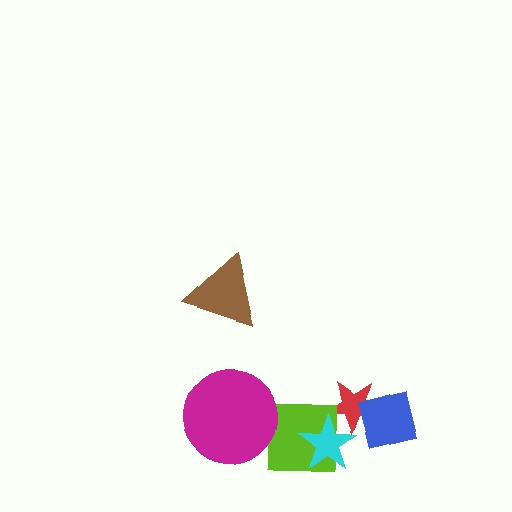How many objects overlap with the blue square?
1 object overlaps with the blue square.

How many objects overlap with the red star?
2 objects overlap with the red star.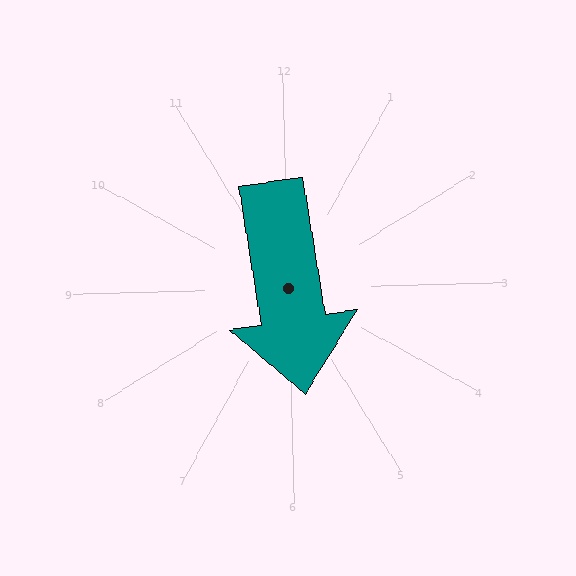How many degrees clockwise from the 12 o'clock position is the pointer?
Approximately 172 degrees.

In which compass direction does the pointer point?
South.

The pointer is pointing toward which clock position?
Roughly 6 o'clock.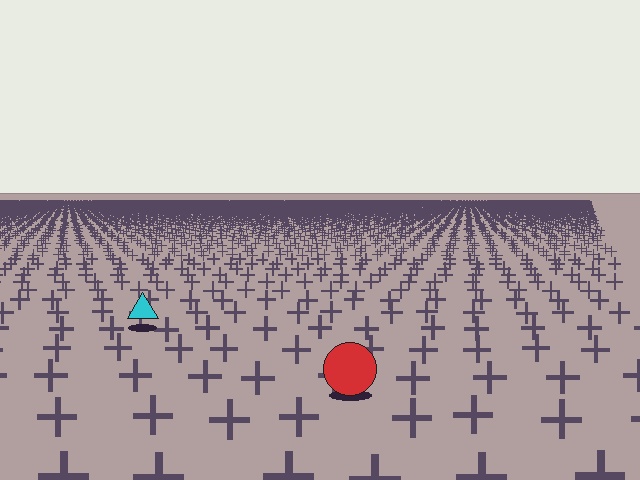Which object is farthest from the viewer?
The cyan triangle is farthest from the viewer. It appears smaller and the ground texture around it is denser.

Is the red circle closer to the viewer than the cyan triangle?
Yes. The red circle is closer — you can tell from the texture gradient: the ground texture is coarser near it.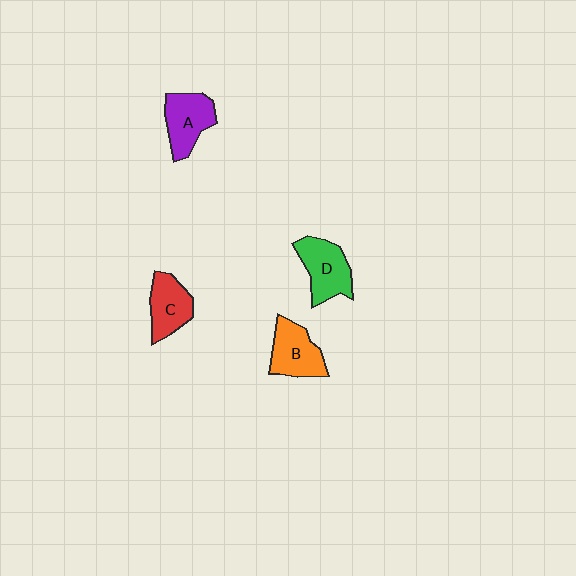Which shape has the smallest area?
Shape C (red).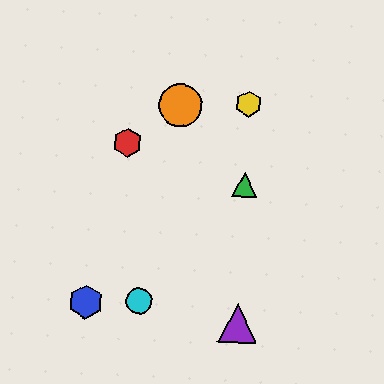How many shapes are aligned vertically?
3 shapes (the green triangle, the yellow hexagon, the purple triangle) are aligned vertically.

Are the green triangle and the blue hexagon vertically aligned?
No, the green triangle is at x≈245 and the blue hexagon is at x≈86.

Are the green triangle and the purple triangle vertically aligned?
Yes, both are at x≈245.